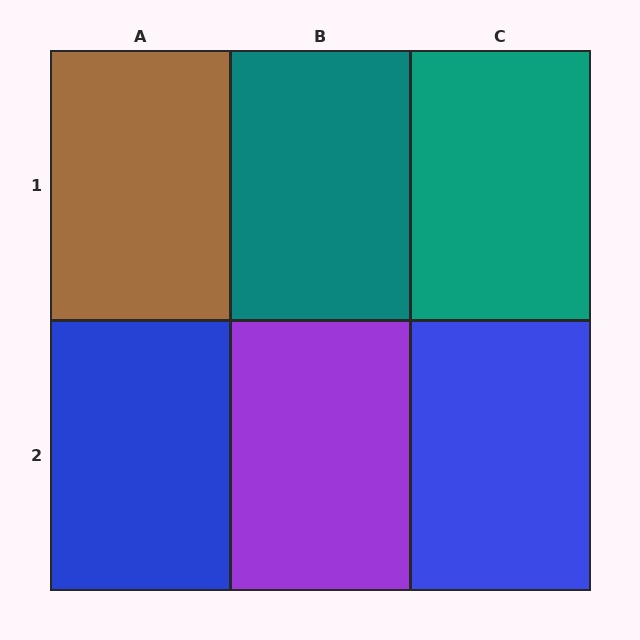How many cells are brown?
1 cell is brown.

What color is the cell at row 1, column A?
Brown.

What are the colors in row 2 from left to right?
Blue, purple, blue.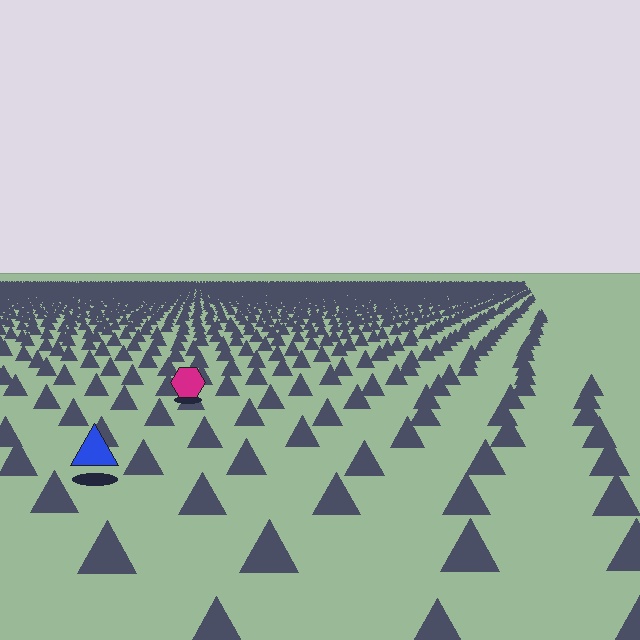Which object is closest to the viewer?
The blue triangle is closest. The texture marks near it are larger and more spread out.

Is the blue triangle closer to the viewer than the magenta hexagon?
Yes. The blue triangle is closer — you can tell from the texture gradient: the ground texture is coarser near it.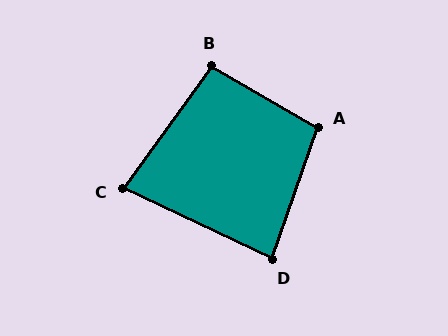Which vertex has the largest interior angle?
A, at approximately 101 degrees.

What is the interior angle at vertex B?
Approximately 96 degrees (obtuse).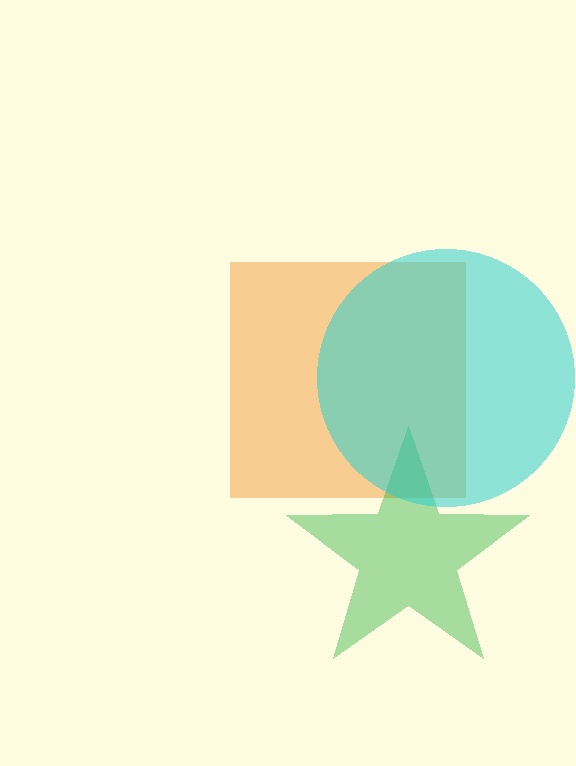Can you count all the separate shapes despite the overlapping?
Yes, there are 3 separate shapes.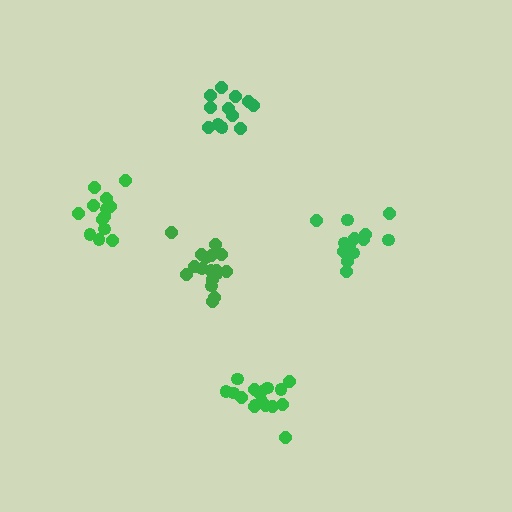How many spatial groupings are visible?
There are 5 spatial groupings.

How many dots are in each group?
Group 1: 17 dots, Group 2: 12 dots, Group 3: 17 dots, Group 4: 13 dots, Group 5: 13 dots (72 total).